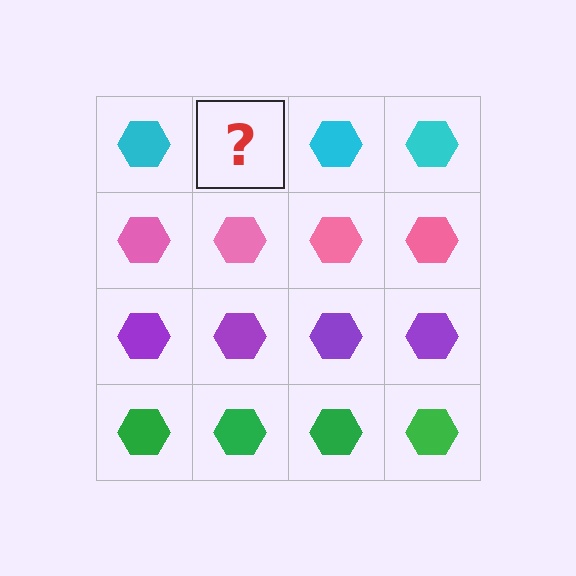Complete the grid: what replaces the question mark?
The question mark should be replaced with a cyan hexagon.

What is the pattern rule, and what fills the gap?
The rule is that each row has a consistent color. The gap should be filled with a cyan hexagon.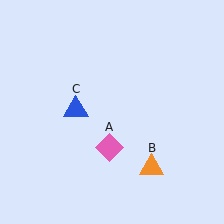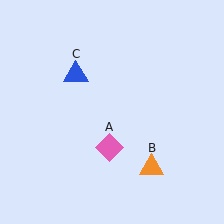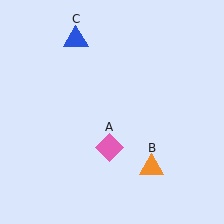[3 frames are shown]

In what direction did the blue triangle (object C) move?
The blue triangle (object C) moved up.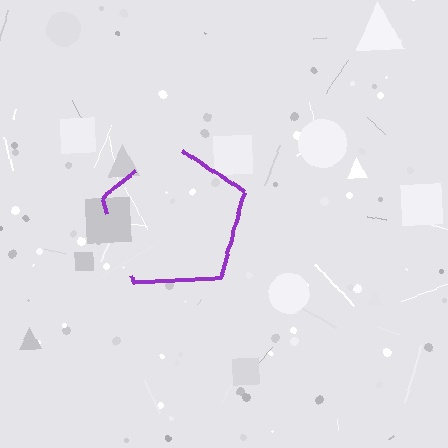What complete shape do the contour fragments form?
The contour fragments form a pentagon.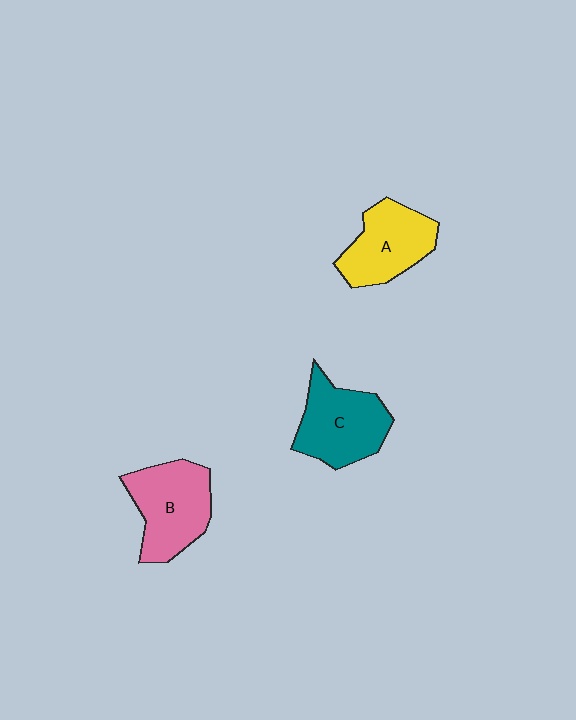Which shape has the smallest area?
Shape A (yellow).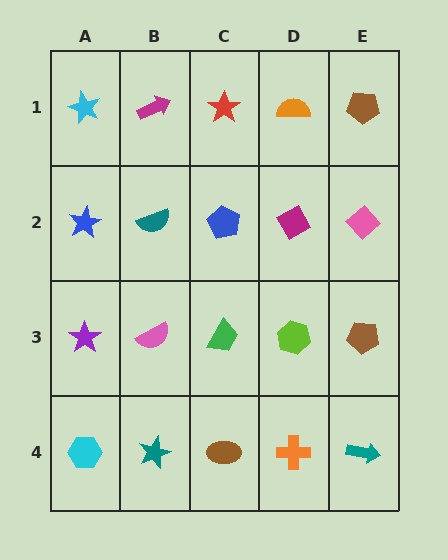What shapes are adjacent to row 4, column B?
A pink semicircle (row 3, column B), a cyan hexagon (row 4, column A), a brown ellipse (row 4, column C).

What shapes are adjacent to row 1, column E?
A pink diamond (row 2, column E), an orange semicircle (row 1, column D).